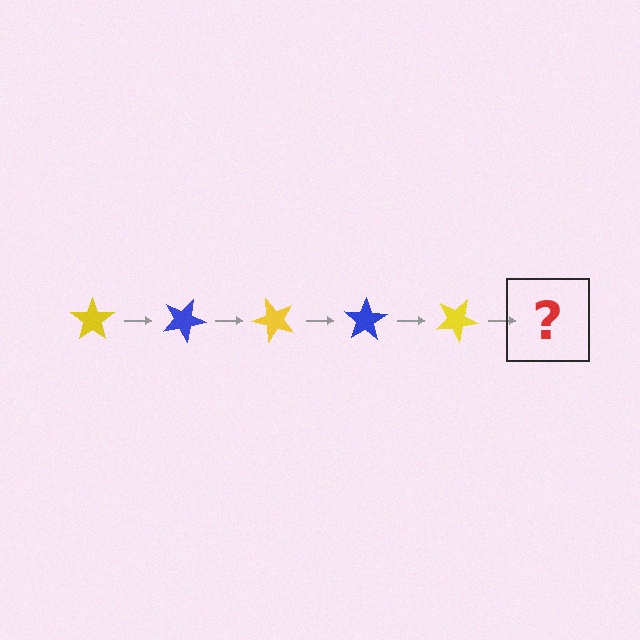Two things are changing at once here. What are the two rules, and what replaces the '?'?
The two rules are that it rotates 25 degrees each step and the color cycles through yellow and blue. The '?' should be a blue star, rotated 125 degrees from the start.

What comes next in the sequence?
The next element should be a blue star, rotated 125 degrees from the start.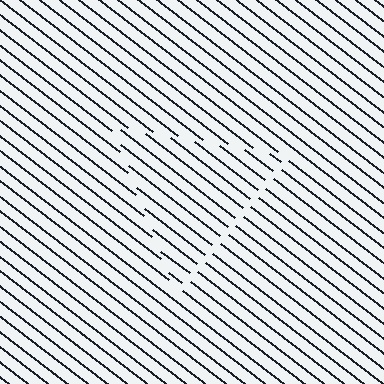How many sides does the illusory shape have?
3 sides — the line-ends trace a triangle.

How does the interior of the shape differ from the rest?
The interior of the shape contains the same grating, shifted by half a period — the contour is defined by the phase discontinuity where line-ends from the inner and outer gratings abut.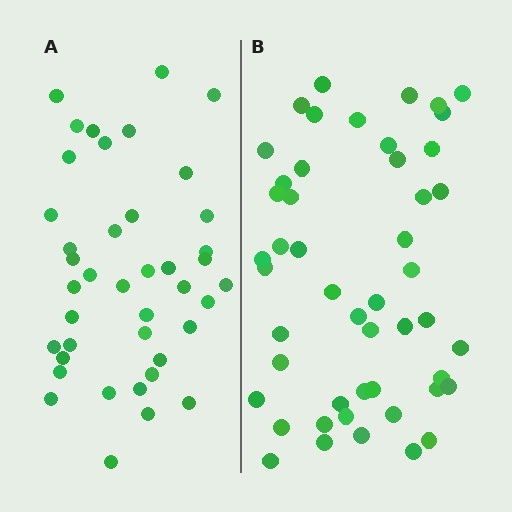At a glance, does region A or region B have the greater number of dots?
Region B (the right region) has more dots.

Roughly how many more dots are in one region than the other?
Region B has roughly 8 or so more dots than region A.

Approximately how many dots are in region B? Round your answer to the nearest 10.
About 50 dots. (The exact count is 49, which rounds to 50.)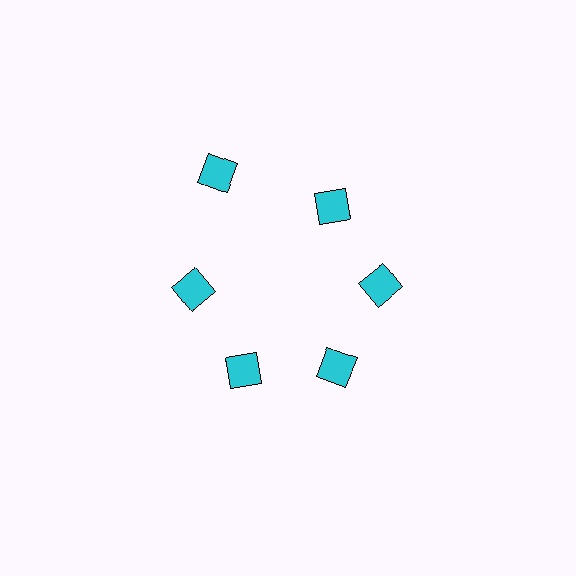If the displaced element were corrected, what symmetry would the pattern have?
It would have 6-fold rotational symmetry — the pattern would map onto itself every 60 degrees.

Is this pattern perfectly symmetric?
No. The 6 cyan diamonds are arranged in a ring, but one element near the 11 o'clock position is pushed outward from the center, breaking the 6-fold rotational symmetry.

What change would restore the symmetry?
The symmetry would be restored by moving it inward, back onto the ring so that all 6 diamonds sit at equal angles and equal distance from the center.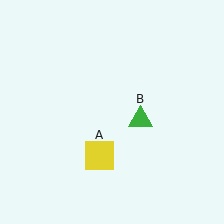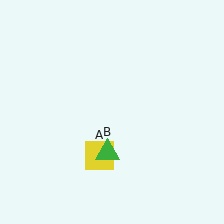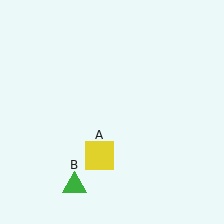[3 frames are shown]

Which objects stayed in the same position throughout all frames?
Yellow square (object A) remained stationary.